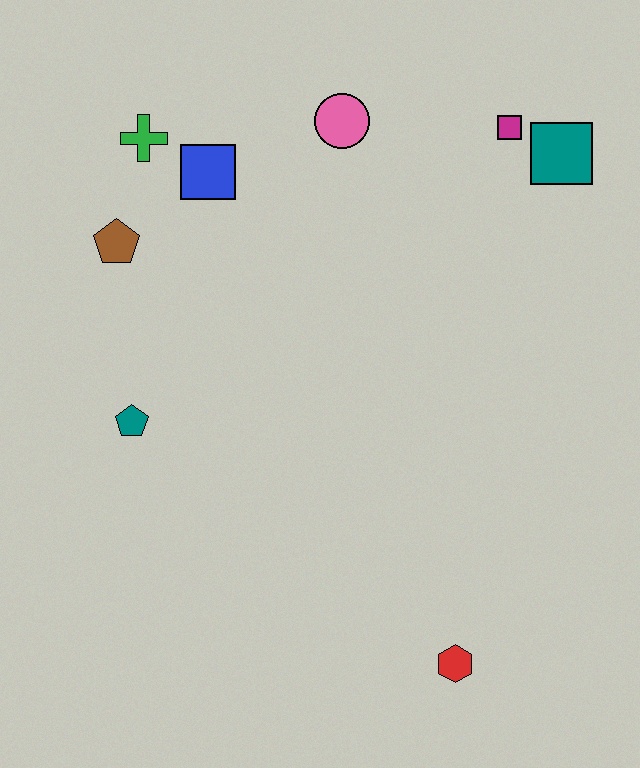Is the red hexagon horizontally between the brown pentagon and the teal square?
Yes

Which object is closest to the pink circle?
The blue square is closest to the pink circle.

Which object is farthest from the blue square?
The red hexagon is farthest from the blue square.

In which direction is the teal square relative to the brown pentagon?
The teal square is to the right of the brown pentagon.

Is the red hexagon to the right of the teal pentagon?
Yes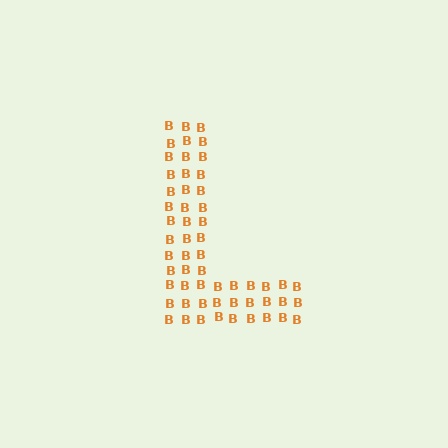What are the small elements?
The small elements are letter B's.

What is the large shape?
The large shape is the letter L.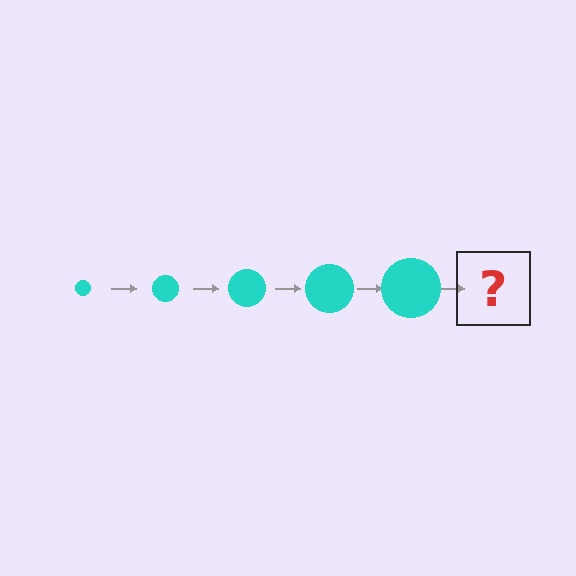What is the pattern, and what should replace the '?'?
The pattern is that the circle gets progressively larger each step. The '?' should be a cyan circle, larger than the previous one.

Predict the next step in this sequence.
The next step is a cyan circle, larger than the previous one.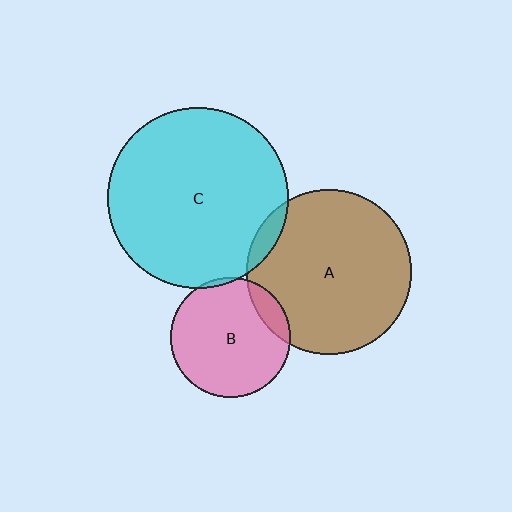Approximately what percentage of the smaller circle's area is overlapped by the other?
Approximately 5%.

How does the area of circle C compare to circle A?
Approximately 1.2 times.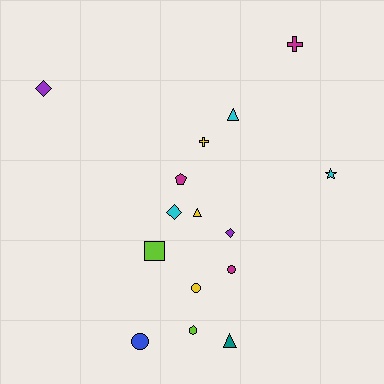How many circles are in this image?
There are 3 circles.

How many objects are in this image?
There are 15 objects.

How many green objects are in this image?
There are no green objects.